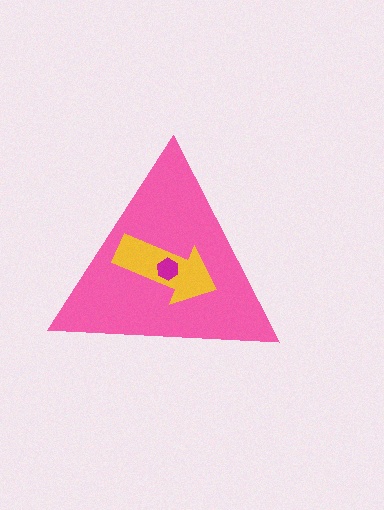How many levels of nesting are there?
3.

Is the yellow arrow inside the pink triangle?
Yes.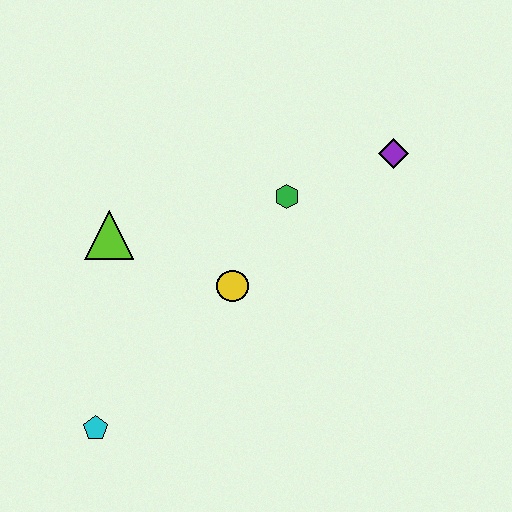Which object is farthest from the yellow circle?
The purple diamond is farthest from the yellow circle.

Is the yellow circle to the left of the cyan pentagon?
No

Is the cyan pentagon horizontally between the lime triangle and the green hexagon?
No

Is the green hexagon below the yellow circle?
No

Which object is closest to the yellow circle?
The green hexagon is closest to the yellow circle.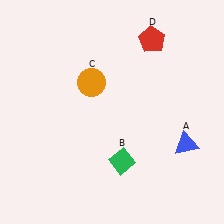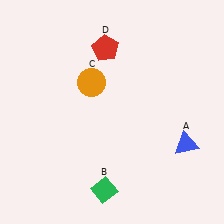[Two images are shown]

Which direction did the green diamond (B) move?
The green diamond (B) moved down.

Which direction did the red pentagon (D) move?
The red pentagon (D) moved left.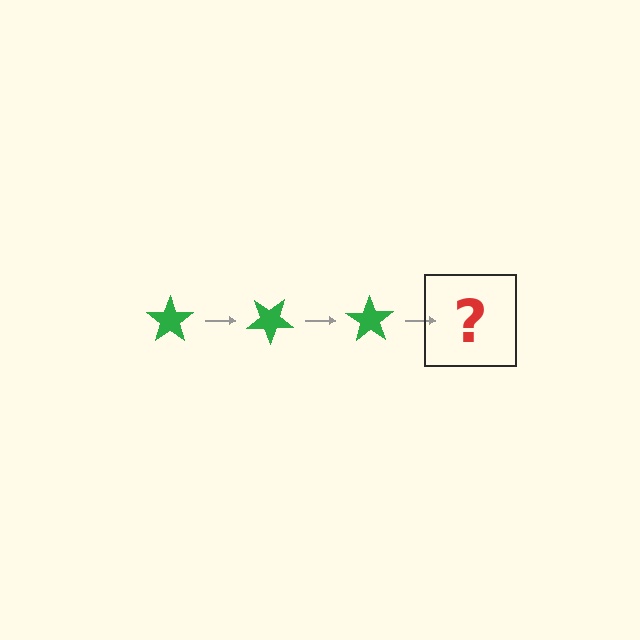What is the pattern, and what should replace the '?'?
The pattern is that the star rotates 35 degrees each step. The '?' should be a green star rotated 105 degrees.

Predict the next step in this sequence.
The next step is a green star rotated 105 degrees.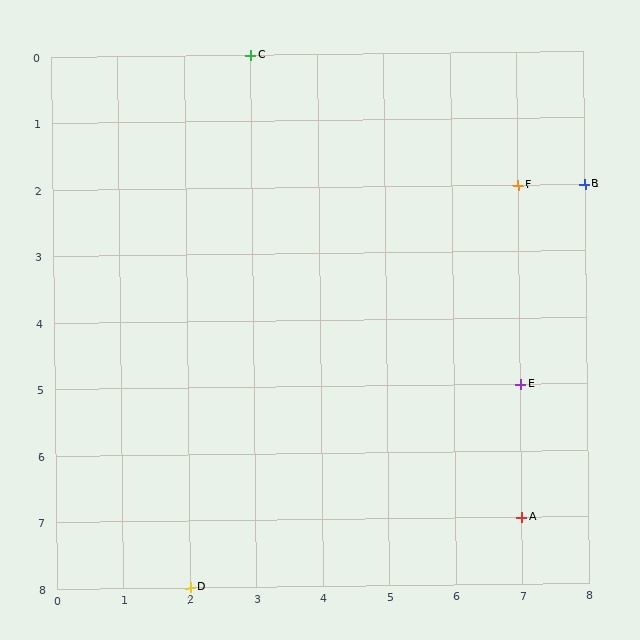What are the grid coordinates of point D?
Point D is at grid coordinates (2, 8).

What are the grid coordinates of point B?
Point B is at grid coordinates (8, 2).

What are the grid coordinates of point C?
Point C is at grid coordinates (3, 0).